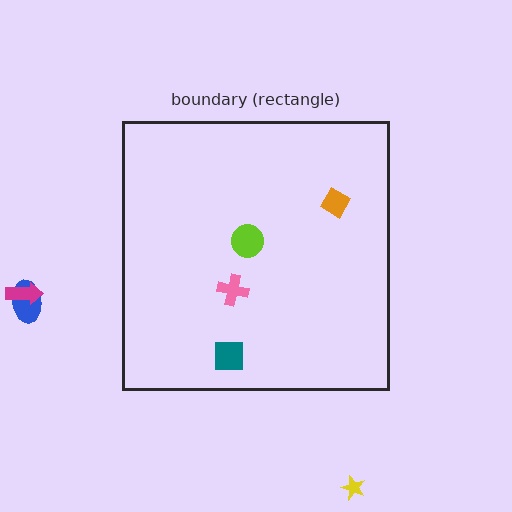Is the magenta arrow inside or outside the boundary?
Outside.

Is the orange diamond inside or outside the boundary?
Inside.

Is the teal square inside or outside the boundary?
Inside.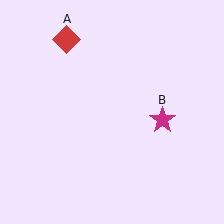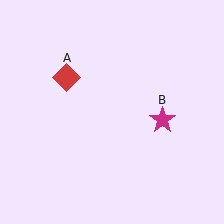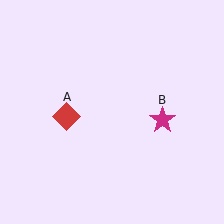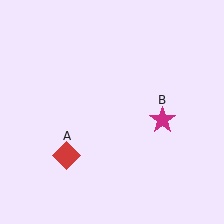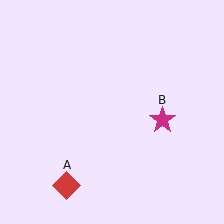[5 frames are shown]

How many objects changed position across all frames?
1 object changed position: red diamond (object A).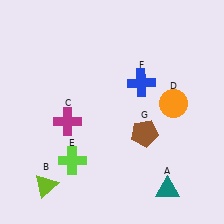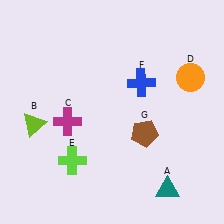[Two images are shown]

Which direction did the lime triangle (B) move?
The lime triangle (B) moved up.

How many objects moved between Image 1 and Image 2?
2 objects moved between the two images.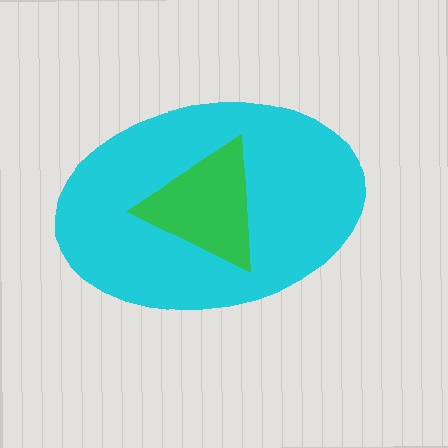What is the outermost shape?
The cyan ellipse.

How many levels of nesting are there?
2.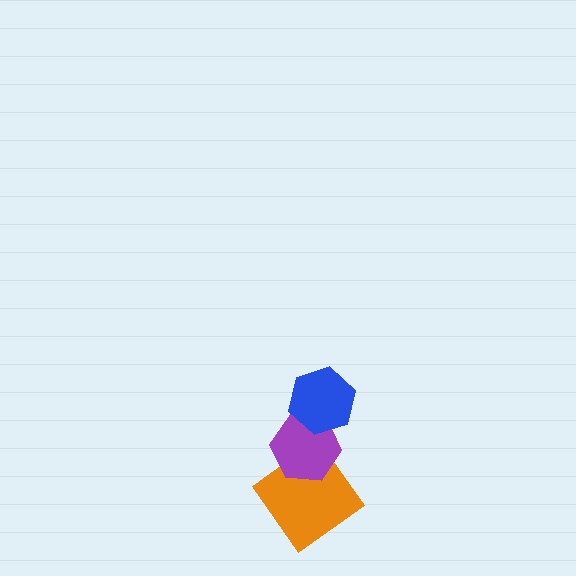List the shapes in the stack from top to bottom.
From top to bottom: the blue hexagon, the purple hexagon, the orange diamond.